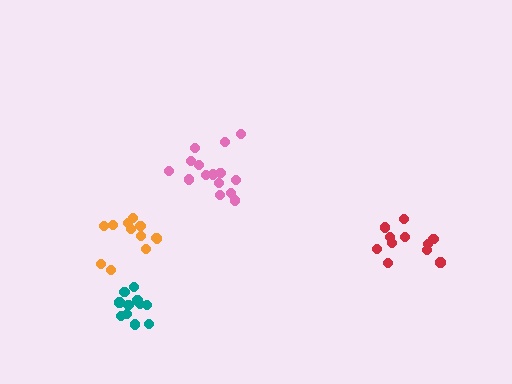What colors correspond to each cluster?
The clusters are colored: red, pink, orange, teal.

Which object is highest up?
The pink cluster is topmost.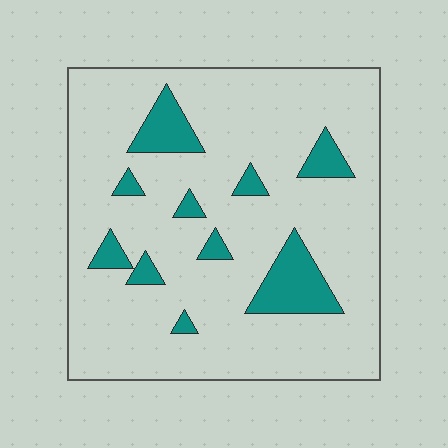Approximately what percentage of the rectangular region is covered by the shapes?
Approximately 15%.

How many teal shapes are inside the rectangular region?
10.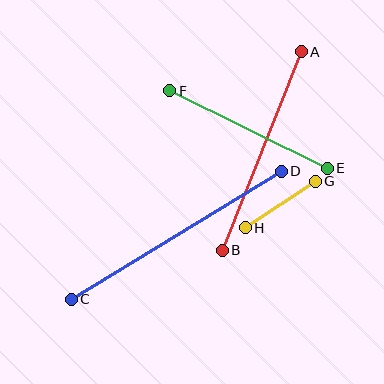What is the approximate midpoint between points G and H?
The midpoint is at approximately (280, 204) pixels.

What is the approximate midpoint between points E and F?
The midpoint is at approximately (249, 130) pixels.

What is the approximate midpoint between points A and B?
The midpoint is at approximately (262, 151) pixels.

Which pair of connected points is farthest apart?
Points C and D are farthest apart.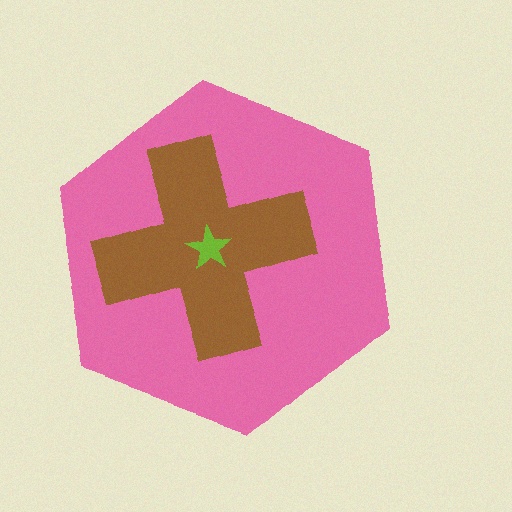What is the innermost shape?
The lime star.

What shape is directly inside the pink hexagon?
The brown cross.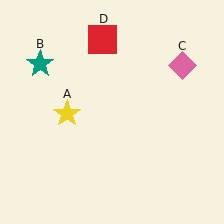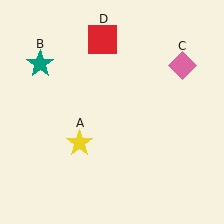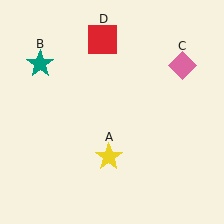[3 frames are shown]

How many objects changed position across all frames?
1 object changed position: yellow star (object A).